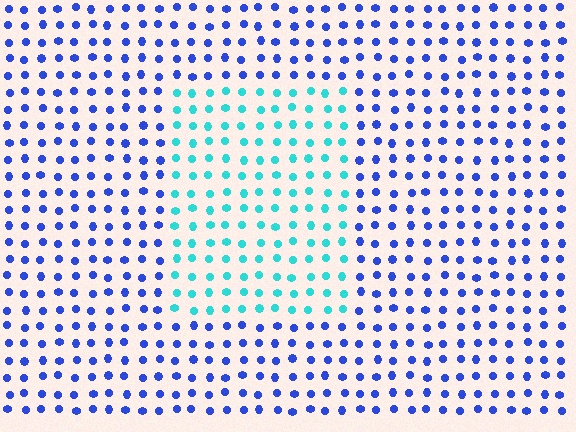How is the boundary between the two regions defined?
The boundary is defined purely by a slight shift in hue (about 53 degrees). Spacing, size, and orientation are identical on both sides.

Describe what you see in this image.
The image is filled with small blue elements in a uniform arrangement. A rectangle-shaped region is visible where the elements are tinted to a slightly different hue, forming a subtle color boundary.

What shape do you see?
I see a rectangle.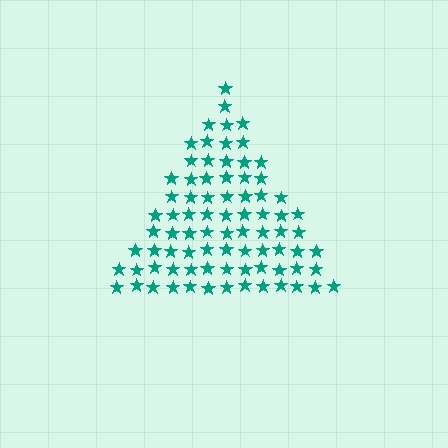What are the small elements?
The small elements are stars.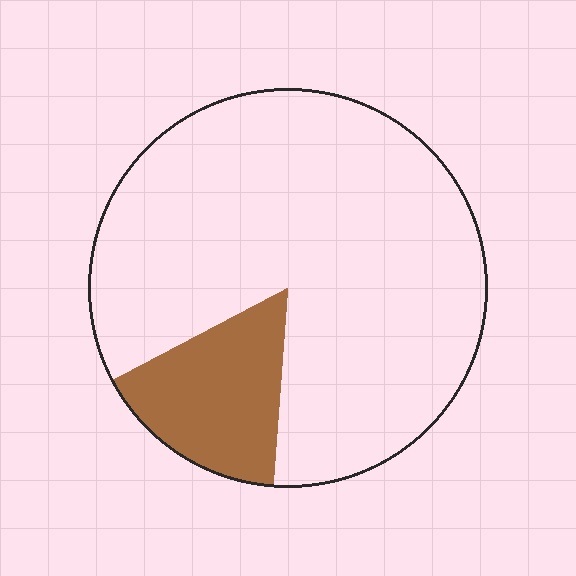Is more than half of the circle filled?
No.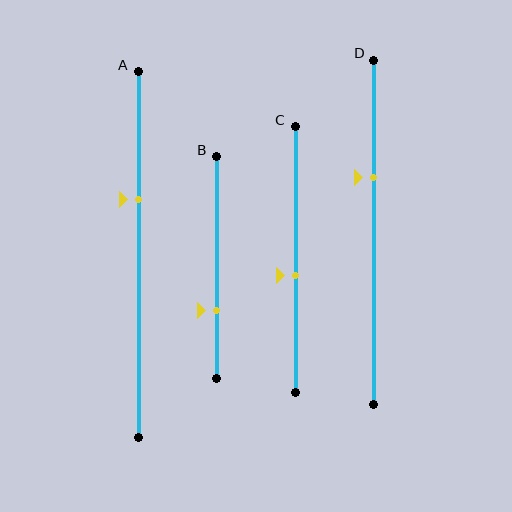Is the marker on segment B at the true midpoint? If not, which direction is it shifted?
No, the marker on segment B is shifted downward by about 19% of the segment length.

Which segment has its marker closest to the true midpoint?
Segment C has its marker closest to the true midpoint.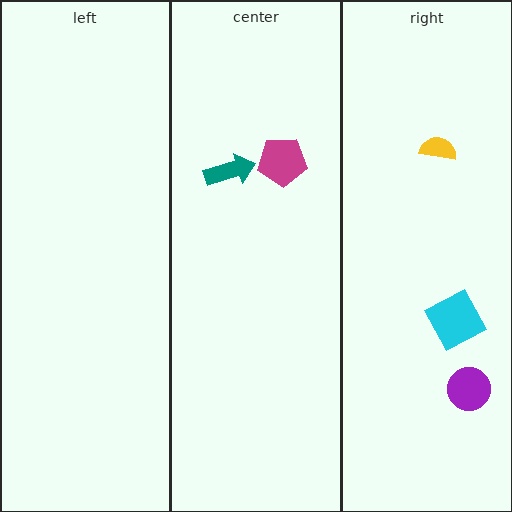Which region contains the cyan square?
The right region.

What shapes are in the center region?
The teal arrow, the magenta pentagon.